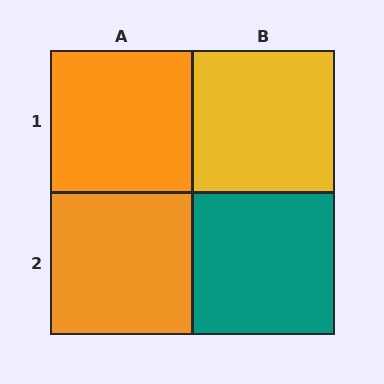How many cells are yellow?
1 cell is yellow.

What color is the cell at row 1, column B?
Yellow.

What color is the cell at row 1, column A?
Orange.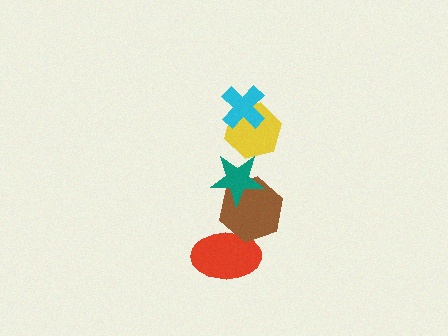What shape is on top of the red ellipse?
The brown hexagon is on top of the red ellipse.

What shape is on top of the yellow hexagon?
The cyan cross is on top of the yellow hexagon.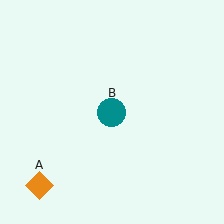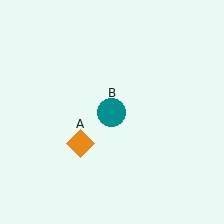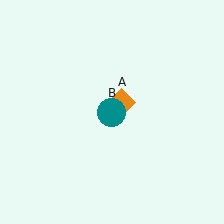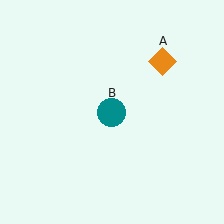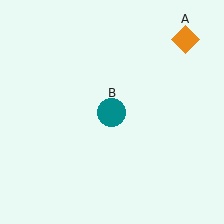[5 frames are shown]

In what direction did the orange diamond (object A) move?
The orange diamond (object A) moved up and to the right.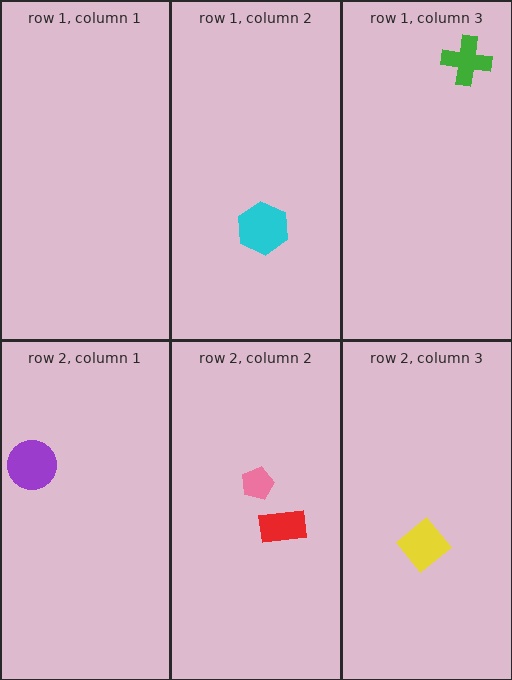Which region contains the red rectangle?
The row 2, column 2 region.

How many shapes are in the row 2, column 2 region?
2.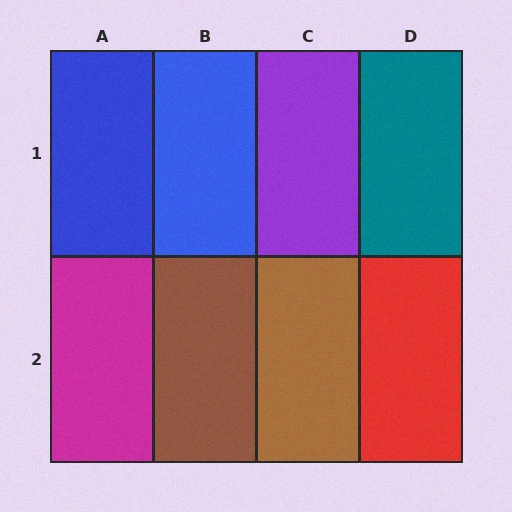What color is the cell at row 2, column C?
Brown.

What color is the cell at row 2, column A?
Magenta.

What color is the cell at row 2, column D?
Red.